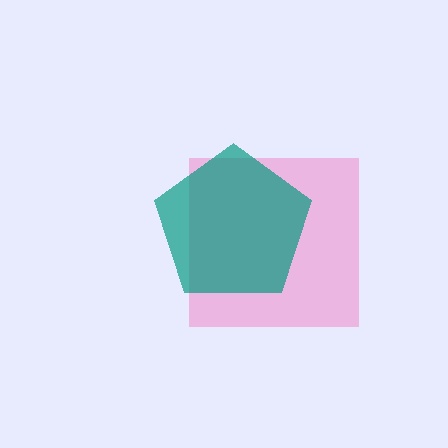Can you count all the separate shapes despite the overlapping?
Yes, there are 2 separate shapes.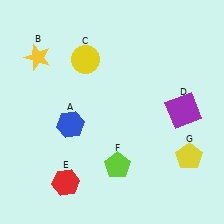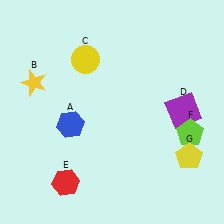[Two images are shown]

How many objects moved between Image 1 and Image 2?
2 objects moved between the two images.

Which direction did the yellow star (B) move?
The yellow star (B) moved down.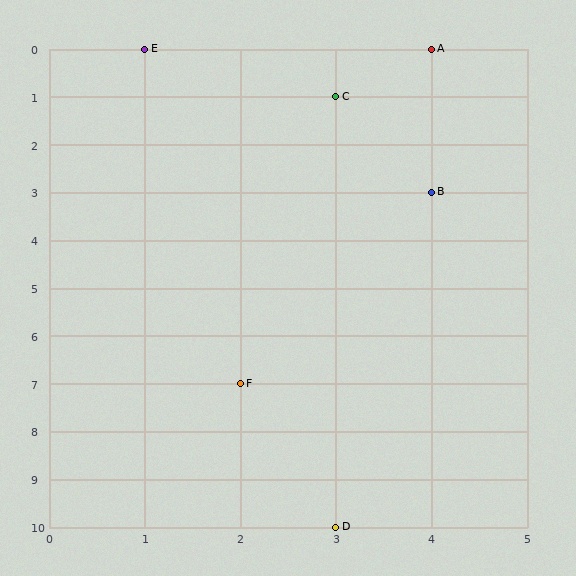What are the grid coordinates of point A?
Point A is at grid coordinates (4, 0).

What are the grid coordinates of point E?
Point E is at grid coordinates (1, 0).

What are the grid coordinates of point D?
Point D is at grid coordinates (3, 10).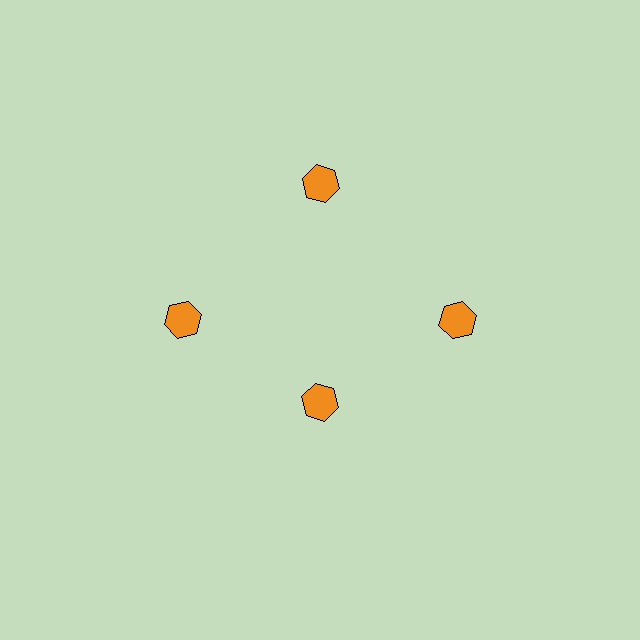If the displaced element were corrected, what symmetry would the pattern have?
It would have 4-fold rotational symmetry — the pattern would map onto itself every 90 degrees.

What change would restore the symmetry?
The symmetry would be restored by moving it outward, back onto the ring so that all 4 hexagons sit at equal angles and equal distance from the center.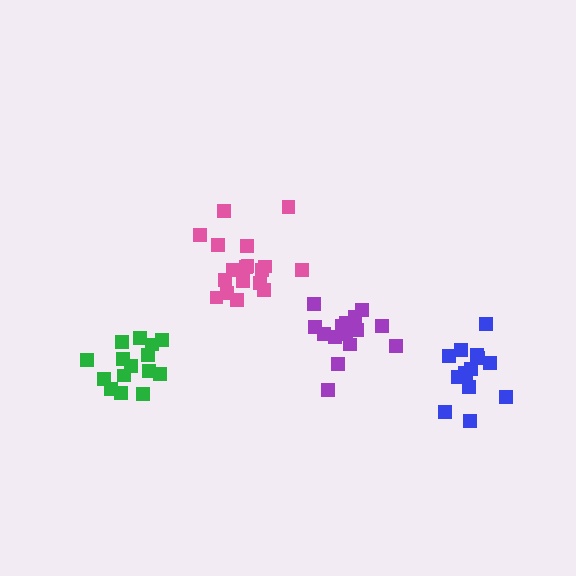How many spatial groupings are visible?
There are 4 spatial groupings.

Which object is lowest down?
The blue cluster is bottommost.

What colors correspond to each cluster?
The clusters are colored: green, purple, pink, blue.